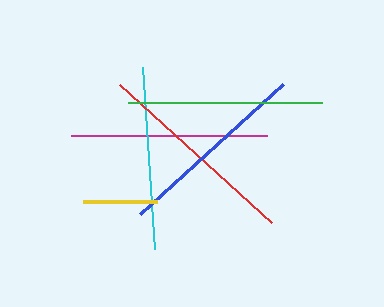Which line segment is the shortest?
The yellow line is the shortest at approximately 74 pixels.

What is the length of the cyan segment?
The cyan segment is approximately 182 pixels long.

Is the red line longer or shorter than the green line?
The red line is longer than the green line.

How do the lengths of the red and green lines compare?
The red and green lines are approximately the same length.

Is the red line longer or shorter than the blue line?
The red line is longer than the blue line.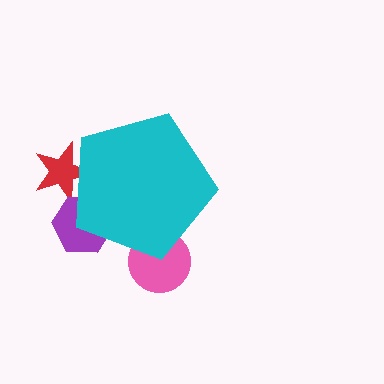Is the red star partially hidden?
Yes, the red star is partially hidden behind the cyan pentagon.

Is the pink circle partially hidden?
Yes, the pink circle is partially hidden behind the cyan pentagon.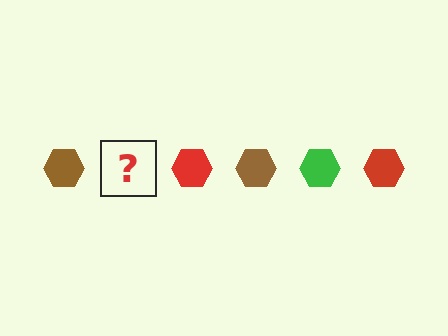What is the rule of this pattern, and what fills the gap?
The rule is that the pattern cycles through brown, green, red hexagons. The gap should be filled with a green hexagon.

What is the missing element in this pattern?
The missing element is a green hexagon.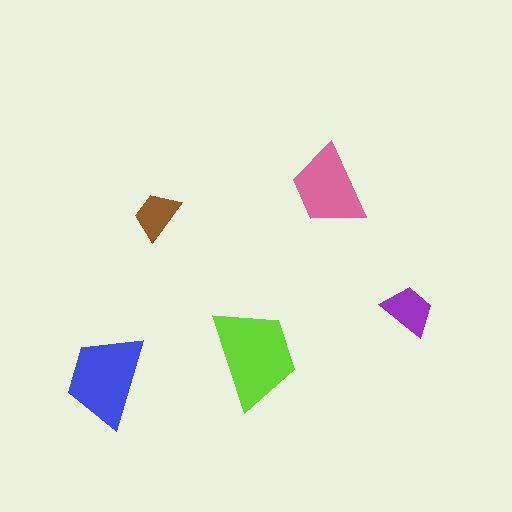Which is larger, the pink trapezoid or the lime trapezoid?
The lime one.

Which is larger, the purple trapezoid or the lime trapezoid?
The lime one.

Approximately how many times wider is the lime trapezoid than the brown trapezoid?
About 2 times wider.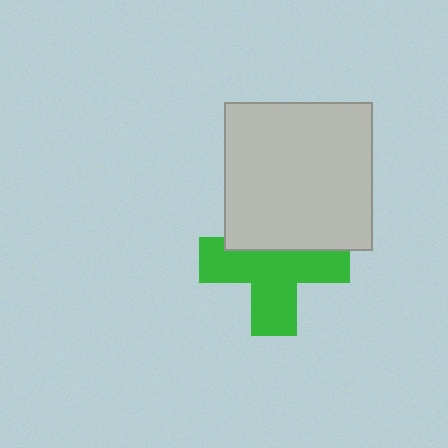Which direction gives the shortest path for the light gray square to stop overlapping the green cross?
Moving up gives the shortest separation.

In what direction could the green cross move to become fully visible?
The green cross could move down. That would shift it out from behind the light gray square entirely.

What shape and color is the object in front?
The object in front is a light gray square.